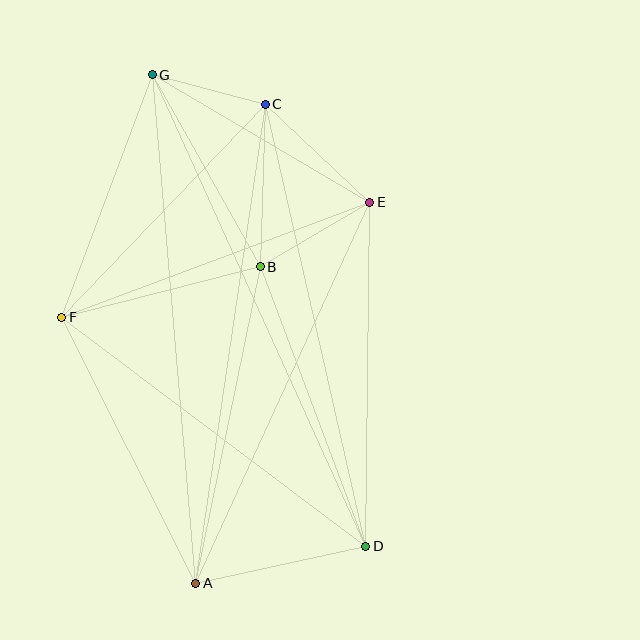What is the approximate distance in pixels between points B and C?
The distance between B and C is approximately 163 pixels.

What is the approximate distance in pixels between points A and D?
The distance between A and D is approximately 174 pixels.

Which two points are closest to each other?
Points C and G are closest to each other.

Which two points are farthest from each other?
Points D and G are farthest from each other.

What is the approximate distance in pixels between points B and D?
The distance between B and D is approximately 299 pixels.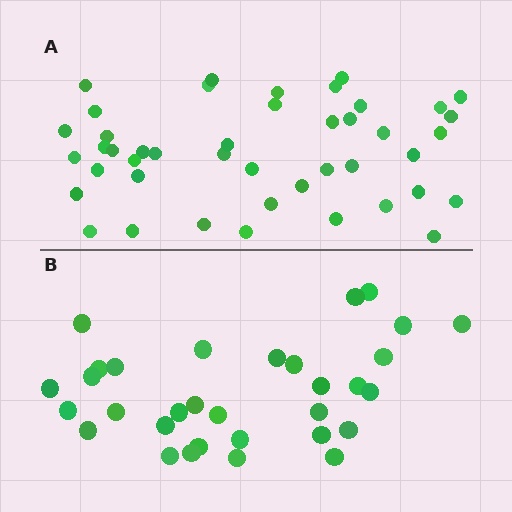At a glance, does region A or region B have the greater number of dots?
Region A (the top region) has more dots.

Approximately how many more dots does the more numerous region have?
Region A has roughly 12 or so more dots than region B.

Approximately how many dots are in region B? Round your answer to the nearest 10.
About 30 dots. (The exact count is 32, which rounds to 30.)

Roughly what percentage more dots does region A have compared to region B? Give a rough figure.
About 40% more.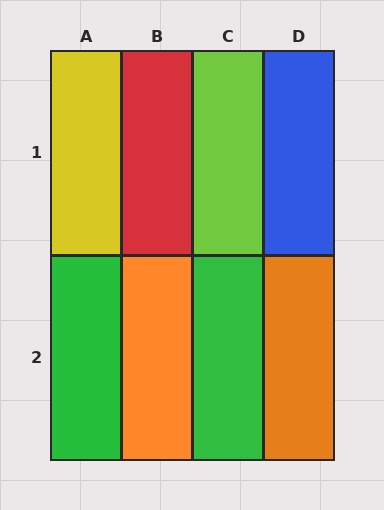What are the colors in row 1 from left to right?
Yellow, red, lime, blue.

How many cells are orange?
2 cells are orange.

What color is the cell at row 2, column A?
Green.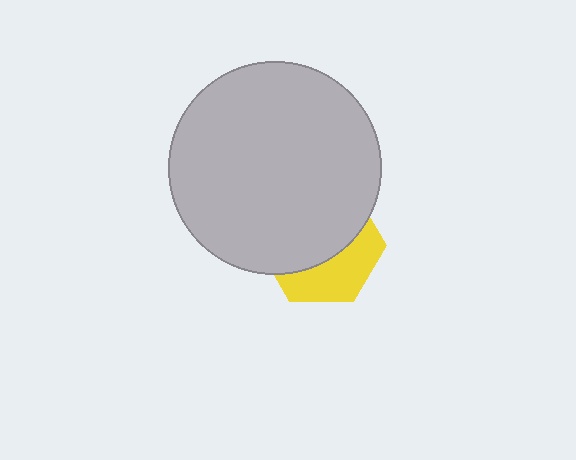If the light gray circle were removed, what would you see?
You would see the complete yellow hexagon.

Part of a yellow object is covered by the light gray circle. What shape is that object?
It is a hexagon.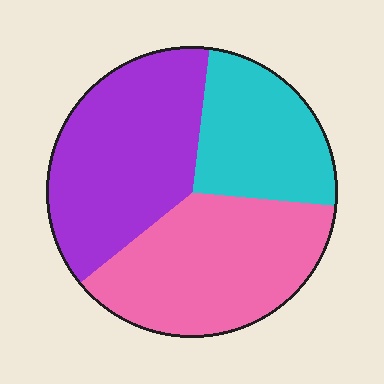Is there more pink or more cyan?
Pink.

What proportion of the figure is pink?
Pink takes up between a quarter and a half of the figure.